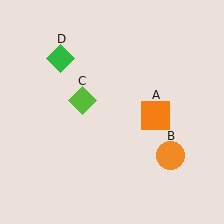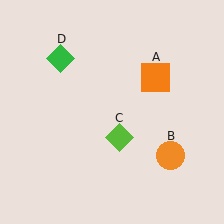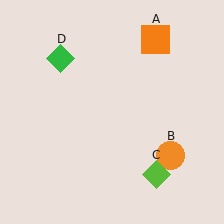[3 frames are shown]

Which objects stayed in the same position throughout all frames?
Orange circle (object B) and green diamond (object D) remained stationary.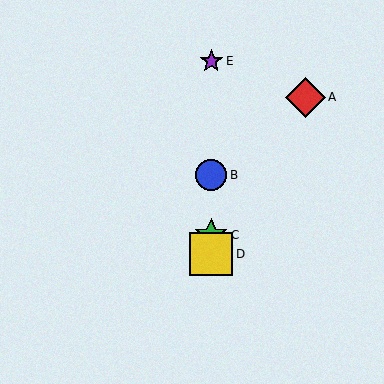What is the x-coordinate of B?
Object B is at x≈211.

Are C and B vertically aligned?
Yes, both are at x≈211.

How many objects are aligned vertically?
4 objects (B, C, D, E) are aligned vertically.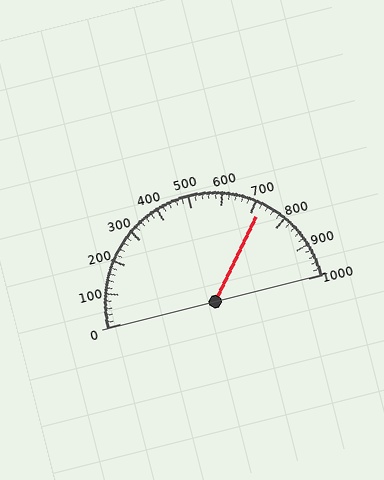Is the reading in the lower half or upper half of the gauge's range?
The reading is in the upper half of the range (0 to 1000).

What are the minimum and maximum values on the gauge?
The gauge ranges from 0 to 1000.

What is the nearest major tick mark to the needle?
The nearest major tick mark is 700.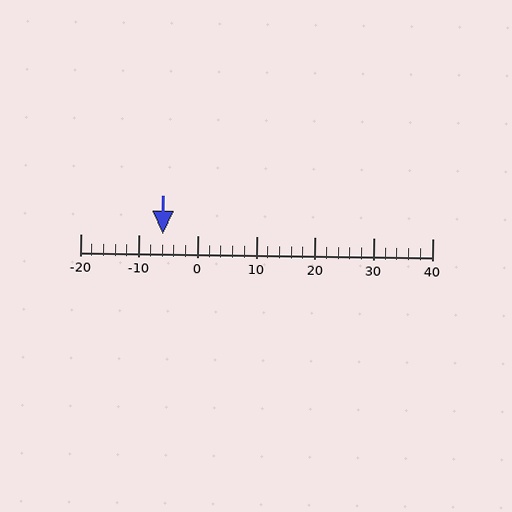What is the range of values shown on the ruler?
The ruler shows values from -20 to 40.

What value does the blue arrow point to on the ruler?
The blue arrow points to approximately -6.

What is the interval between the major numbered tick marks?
The major tick marks are spaced 10 units apart.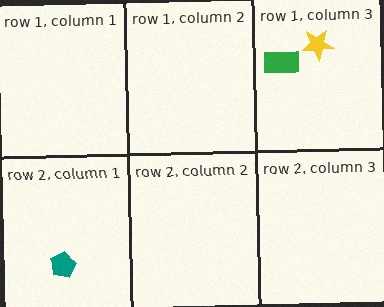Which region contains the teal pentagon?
The row 2, column 1 region.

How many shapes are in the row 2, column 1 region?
1.